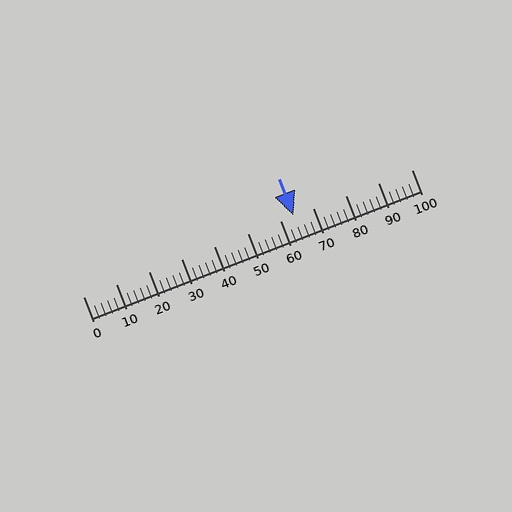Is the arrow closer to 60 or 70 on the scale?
The arrow is closer to 60.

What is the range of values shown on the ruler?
The ruler shows values from 0 to 100.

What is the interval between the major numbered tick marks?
The major tick marks are spaced 10 units apart.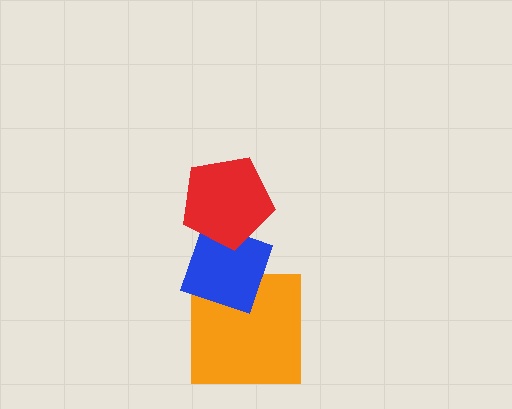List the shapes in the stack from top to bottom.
From top to bottom: the red pentagon, the blue diamond, the orange square.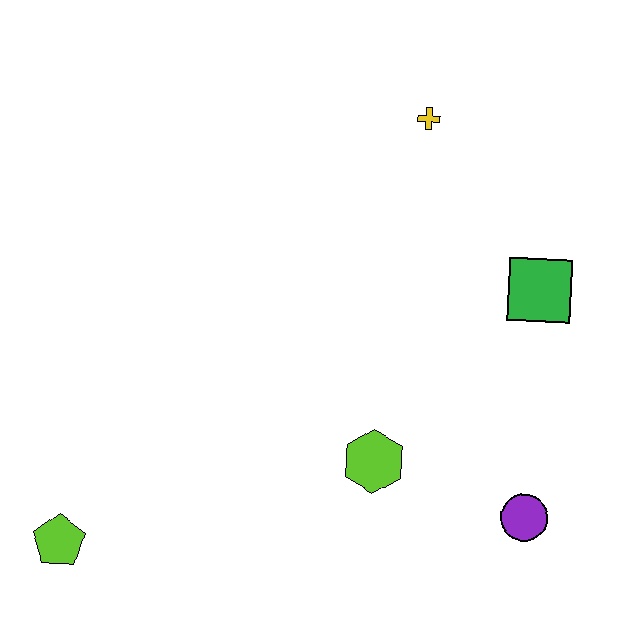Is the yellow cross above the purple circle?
Yes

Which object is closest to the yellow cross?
The green square is closest to the yellow cross.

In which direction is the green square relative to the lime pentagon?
The green square is to the right of the lime pentagon.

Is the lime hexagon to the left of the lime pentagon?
No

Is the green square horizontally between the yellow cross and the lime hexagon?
No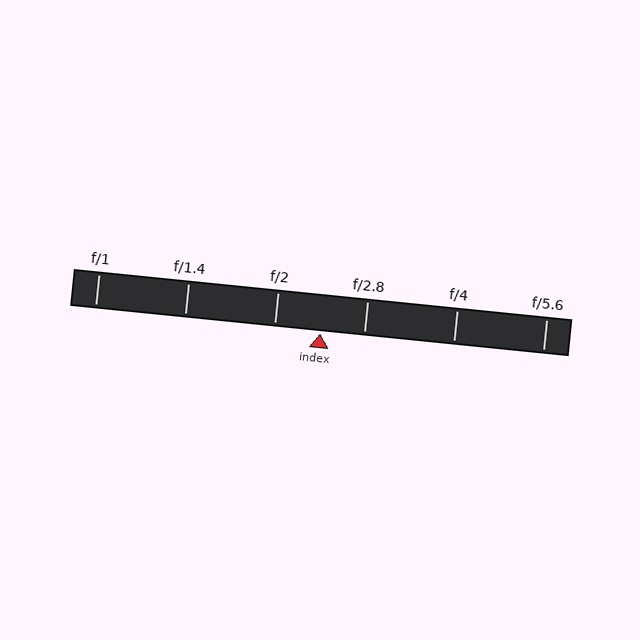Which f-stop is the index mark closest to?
The index mark is closest to f/2.8.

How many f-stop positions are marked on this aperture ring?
There are 6 f-stop positions marked.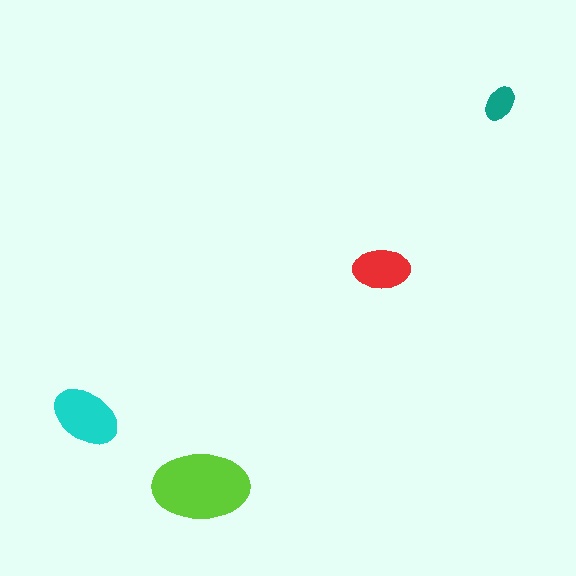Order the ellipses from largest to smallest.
the lime one, the cyan one, the red one, the teal one.